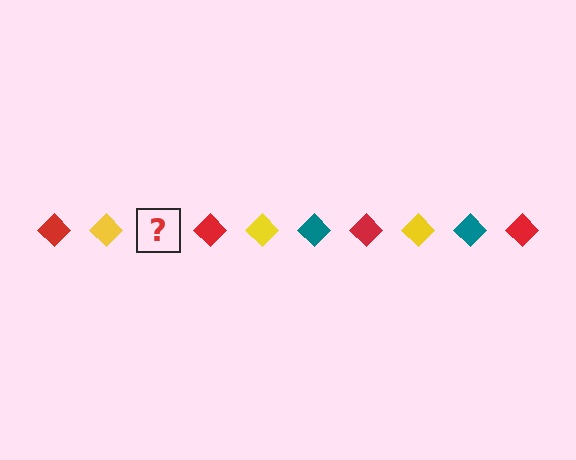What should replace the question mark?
The question mark should be replaced with a teal diamond.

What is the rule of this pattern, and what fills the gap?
The rule is that the pattern cycles through red, yellow, teal diamonds. The gap should be filled with a teal diamond.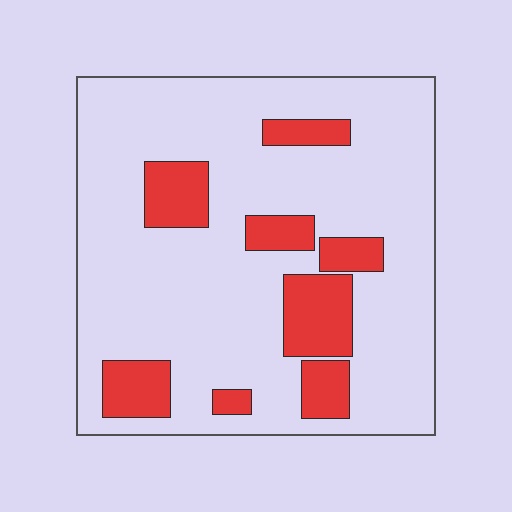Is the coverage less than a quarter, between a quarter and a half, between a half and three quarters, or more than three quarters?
Less than a quarter.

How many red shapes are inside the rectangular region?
8.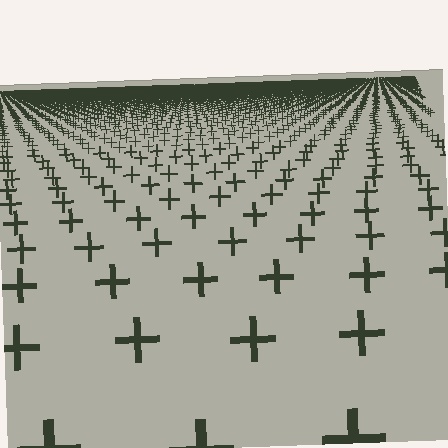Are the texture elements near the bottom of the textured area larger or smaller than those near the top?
Larger. Near the bottom, elements are closer to the viewer and appear at a bigger on-screen size.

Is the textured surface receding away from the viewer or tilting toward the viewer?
The surface is receding away from the viewer. Texture elements get smaller and denser toward the top.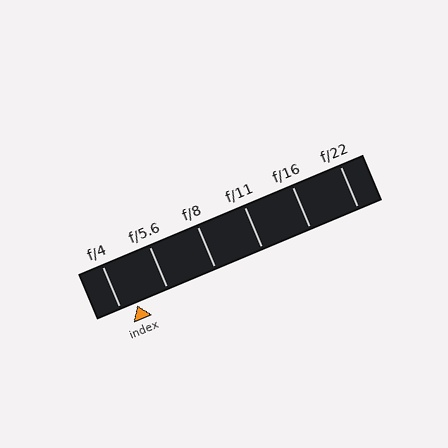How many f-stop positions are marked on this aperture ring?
There are 6 f-stop positions marked.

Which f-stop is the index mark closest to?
The index mark is closest to f/4.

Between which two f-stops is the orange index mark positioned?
The index mark is between f/4 and f/5.6.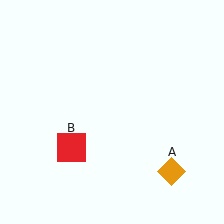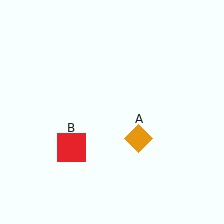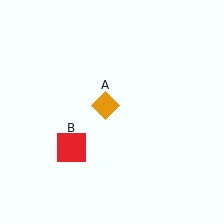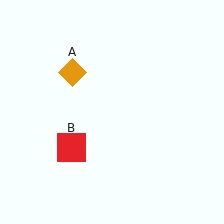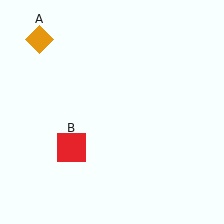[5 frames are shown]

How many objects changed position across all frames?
1 object changed position: orange diamond (object A).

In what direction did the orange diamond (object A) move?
The orange diamond (object A) moved up and to the left.